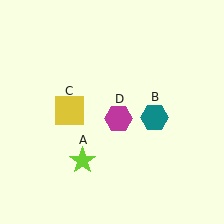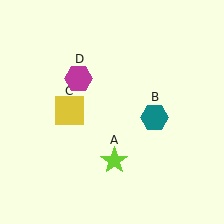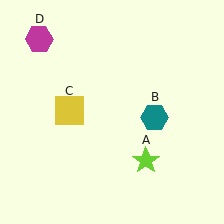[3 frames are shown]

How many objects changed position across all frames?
2 objects changed position: lime star (object A), magenta hexagon (object D).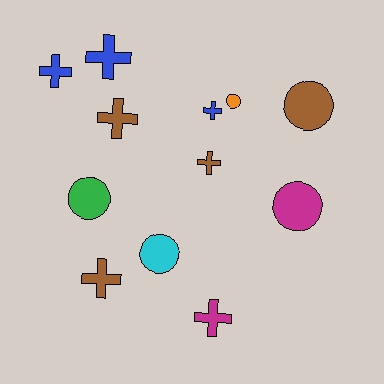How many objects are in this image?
There are 12 objects.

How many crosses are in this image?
There are 7 crosses.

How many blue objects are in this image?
There are 3 blue objects.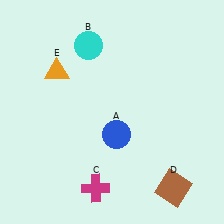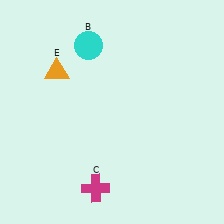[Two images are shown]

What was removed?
The blue circle (A), the brown square (D) were removed in Image 2.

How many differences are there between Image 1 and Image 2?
There are 2 differences between the two images.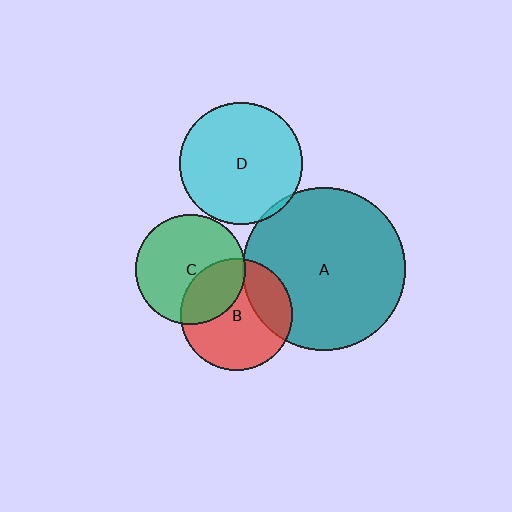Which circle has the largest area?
Circle A (teal).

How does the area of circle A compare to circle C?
Approximately 2.2 times.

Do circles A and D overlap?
Yes.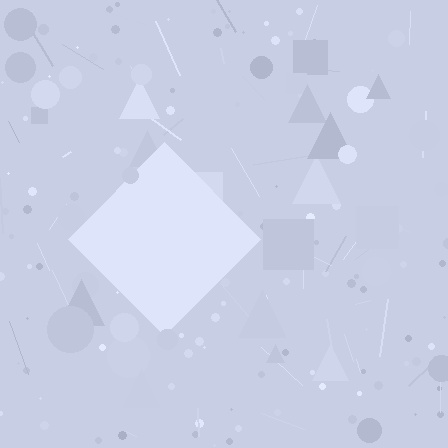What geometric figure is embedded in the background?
A diamond is embedded in the background.